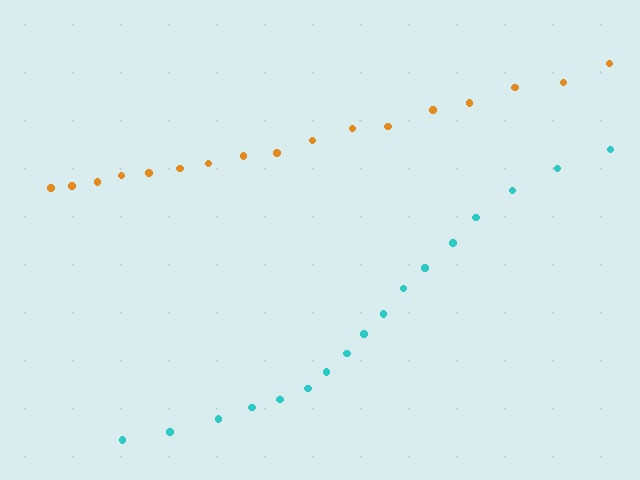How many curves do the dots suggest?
There are 2 distinct paths.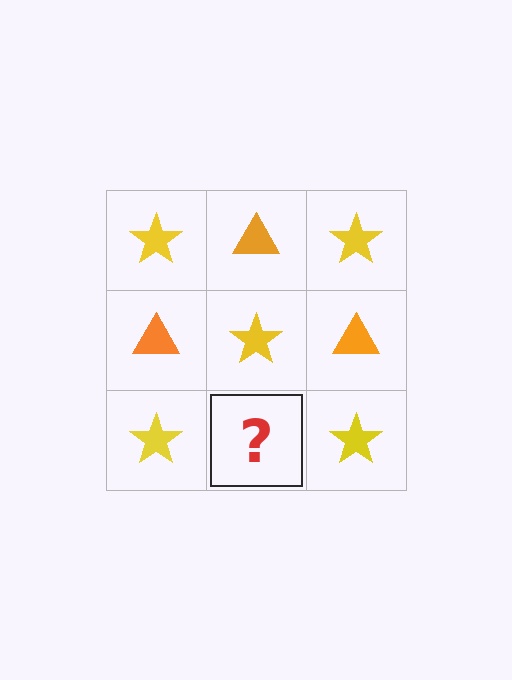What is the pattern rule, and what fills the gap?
The rule is that it alternates yellow star and orange triangle in a checkerboard pattern. The gap should be filled with an orange triangle.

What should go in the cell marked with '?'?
The missing cell should contain an orange triangle.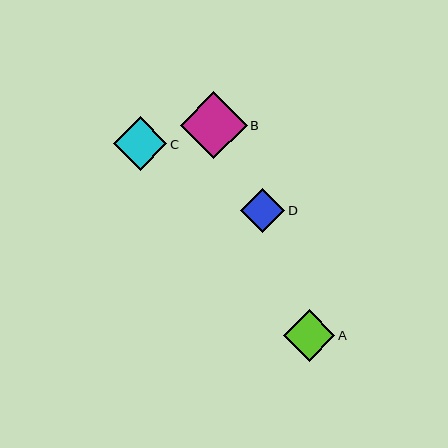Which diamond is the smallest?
Diamond D is the smallest with a size of approximately 44 pixels.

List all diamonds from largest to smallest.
From largest to smallest: B, C, A, D.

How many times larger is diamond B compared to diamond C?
Diamond B is approximately 1.3 times the size of diamond C.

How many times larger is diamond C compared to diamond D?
Diamond C is approximately 1.2 times the size of diamond D.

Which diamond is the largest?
Diamond B is the largest with a size of approximately 67 pixels.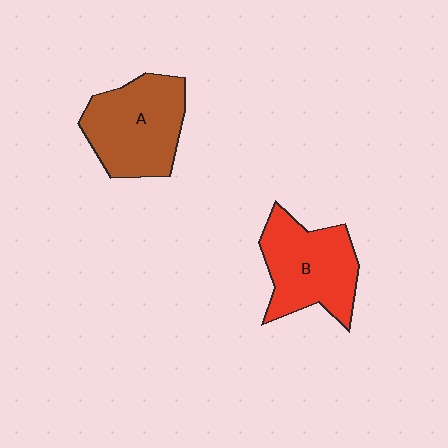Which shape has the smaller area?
Shape B (red).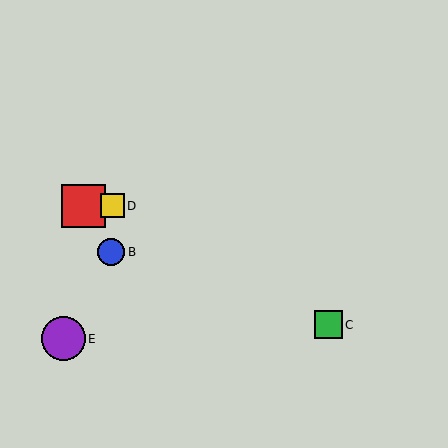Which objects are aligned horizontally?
Objects A, D are aligned horizontally.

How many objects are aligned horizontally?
2 objects (A, D) are aligned horizontally.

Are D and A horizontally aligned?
Yes, both are at y≈206.